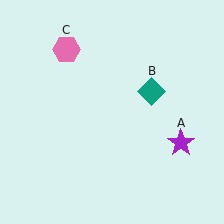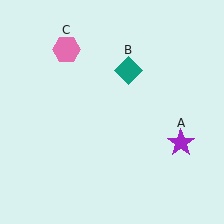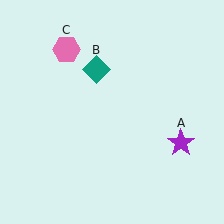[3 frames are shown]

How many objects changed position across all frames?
1 object changed position: teal diamond (object B).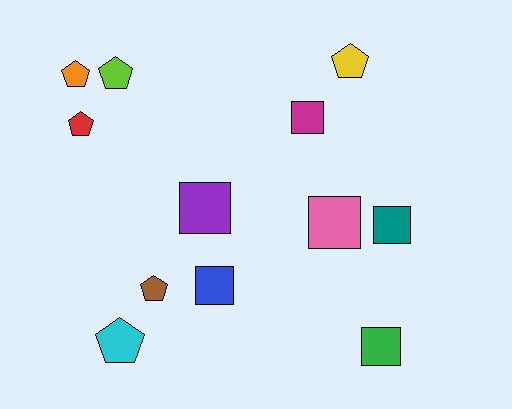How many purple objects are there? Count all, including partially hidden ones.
There is 1 purple object.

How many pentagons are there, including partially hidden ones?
There are 6 pentagons.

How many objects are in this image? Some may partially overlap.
There are 12 objects.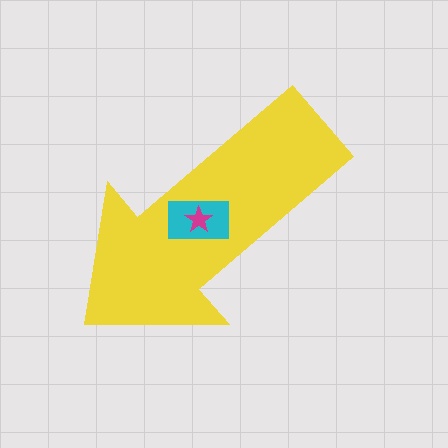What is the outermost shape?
The yellow arrow.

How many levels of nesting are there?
3.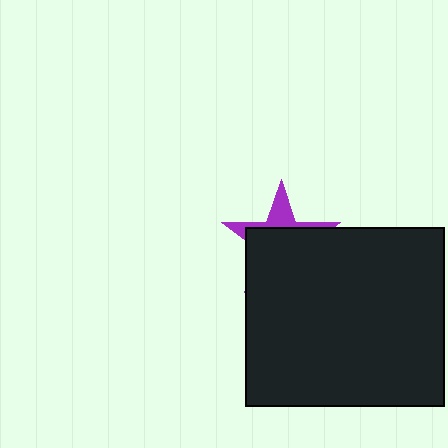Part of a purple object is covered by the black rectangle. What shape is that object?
It is a star.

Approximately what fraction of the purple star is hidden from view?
Roughly 70% of the purple star is hidden behind the black rectangle.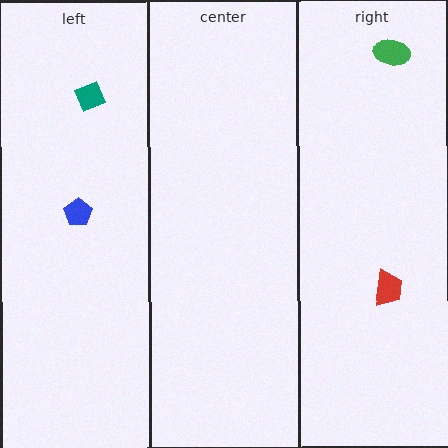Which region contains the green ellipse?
The right region.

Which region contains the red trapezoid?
The right region.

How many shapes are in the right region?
2.